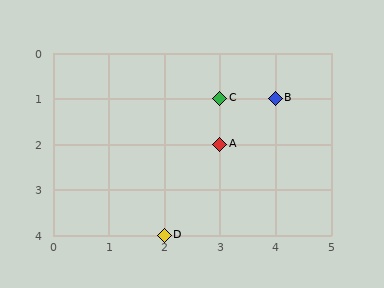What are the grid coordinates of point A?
Point A is at grid coordinates (3, 2).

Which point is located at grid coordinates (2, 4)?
Point D is at (2, 4).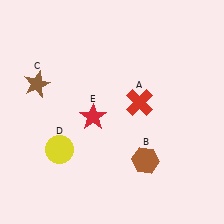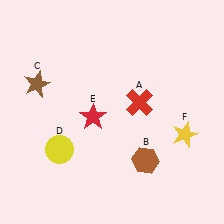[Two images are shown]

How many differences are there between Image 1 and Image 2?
There is 1 difference between the two images.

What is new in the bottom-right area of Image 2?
A yellow star (F) was added in the bottom-right area of Image 2.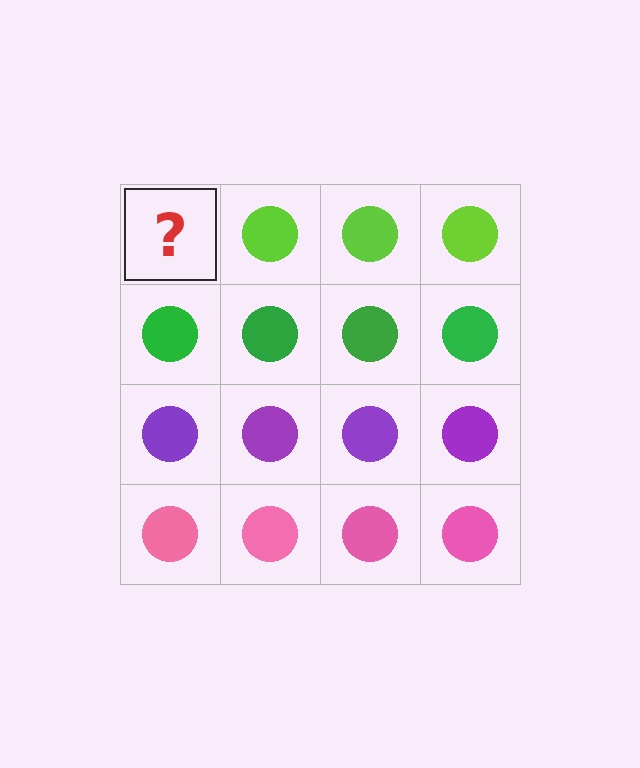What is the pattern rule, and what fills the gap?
The rule is that each row has a consistent color. The gap should be filled with a lime circle.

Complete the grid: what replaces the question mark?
The question mark should be replaced with a lime circle.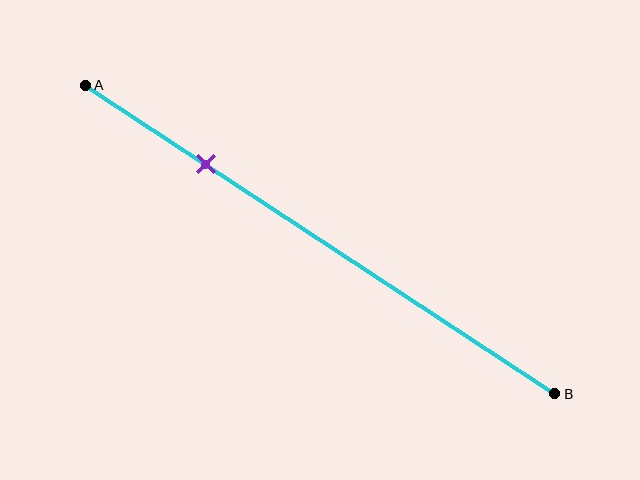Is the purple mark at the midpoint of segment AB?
No, the mark is at about 25% from A, not at the 50% midpoint.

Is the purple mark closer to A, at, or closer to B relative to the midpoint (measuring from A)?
The purple mark is closer to point A than the midpoint of segment AB.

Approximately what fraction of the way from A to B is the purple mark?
The purple mark is approximately 25% of the way from A to B.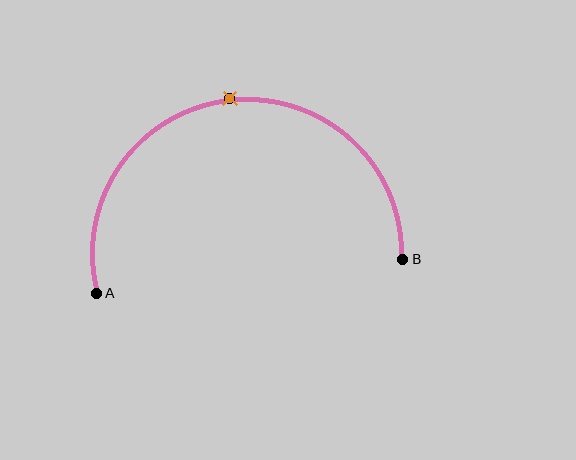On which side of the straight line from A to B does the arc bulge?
The arc bulges above the straight line connecting A and B.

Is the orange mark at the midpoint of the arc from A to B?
Yes. The orange mark lies on the arc at equal arc-length from both A and B — it is the arc midpoint.